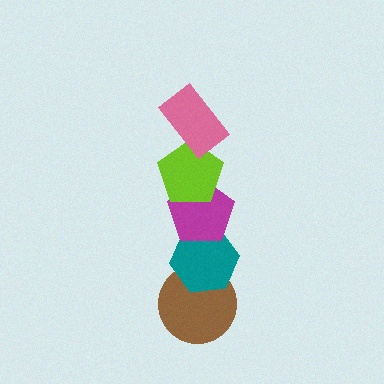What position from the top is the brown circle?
The brown circle is 5th from the top.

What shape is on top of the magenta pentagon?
The lime pentagon is on top of the magenta pentagon.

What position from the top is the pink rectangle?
The pink rectangle is 1st from the top.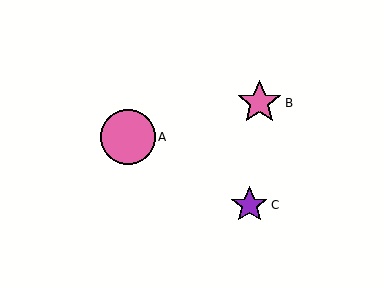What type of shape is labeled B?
Shape B is a pink star.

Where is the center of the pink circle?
The center of the pink circle is at (128, 137).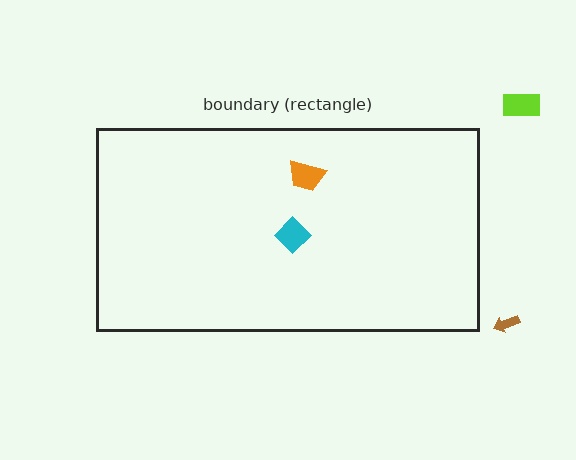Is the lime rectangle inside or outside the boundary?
Outside.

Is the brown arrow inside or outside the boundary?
Outside.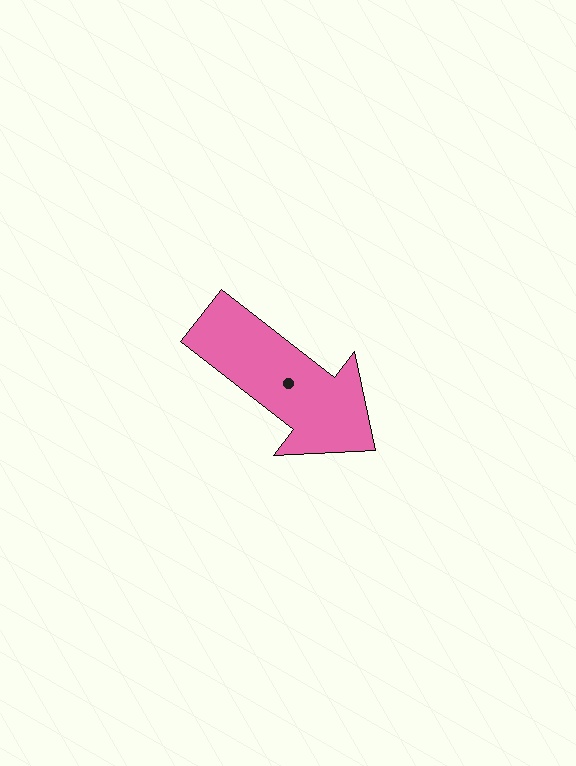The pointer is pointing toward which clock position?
Roughly 4 o'clock.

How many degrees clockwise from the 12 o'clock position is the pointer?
Approximately 128 degrees.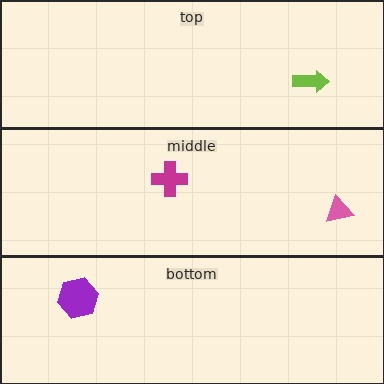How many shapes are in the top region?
1.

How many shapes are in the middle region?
2.